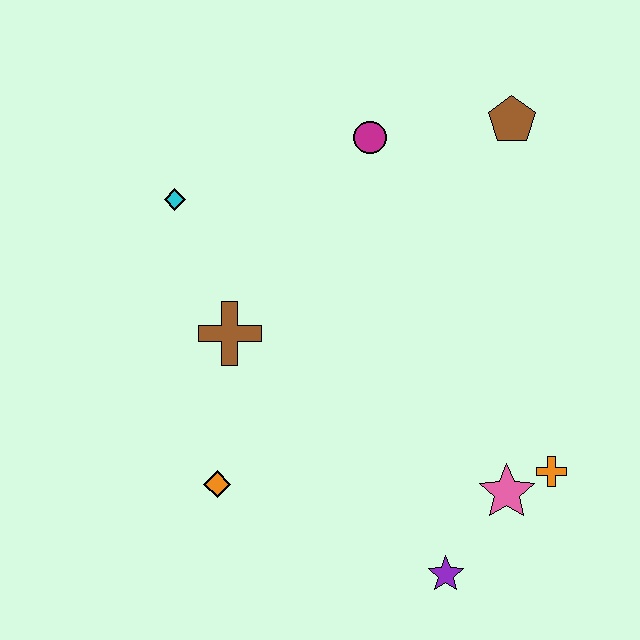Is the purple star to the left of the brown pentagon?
Yes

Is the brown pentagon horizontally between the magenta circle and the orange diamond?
No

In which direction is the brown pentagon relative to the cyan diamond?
The brown pentagon is to the right of the cyan diamond.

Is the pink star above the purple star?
Yes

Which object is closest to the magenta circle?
The brown pentagon is closest to the magenta circle.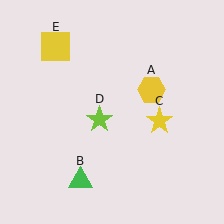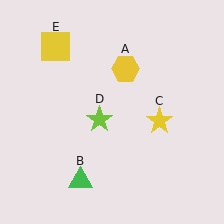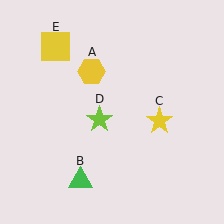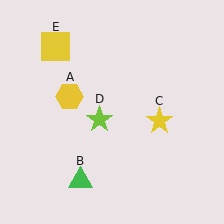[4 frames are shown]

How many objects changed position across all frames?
1 object changed position: yellow hexagon (object A).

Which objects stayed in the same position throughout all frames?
Green triangle (object B) and yellow star (object C) and lime star (object D) and yellow square (object E) remained stationary.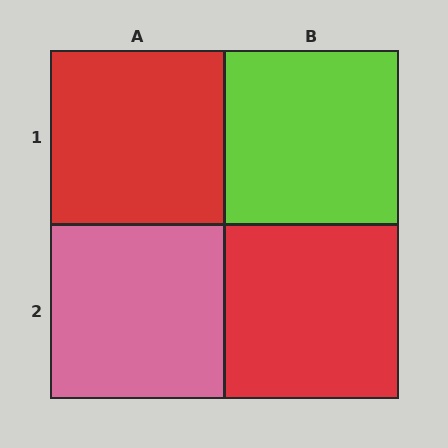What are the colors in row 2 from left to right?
Pink, red.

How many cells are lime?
1 cell is lime.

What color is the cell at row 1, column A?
Red.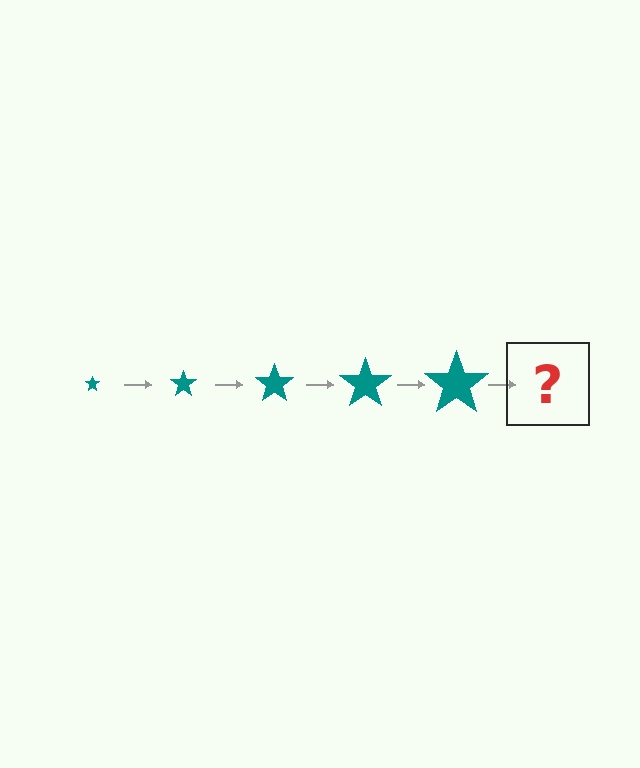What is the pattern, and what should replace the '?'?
The pattern is that the star gets progressively larger each step. The '?' should be a teal star, larger than the previous one.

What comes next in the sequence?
The next element should be a teal star, larger than the previous one.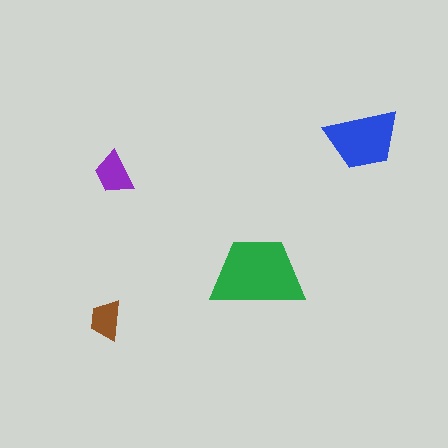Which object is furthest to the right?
The blue trapezoid is rightmost.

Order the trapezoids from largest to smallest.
the green one, the blue one, the purple one, the brown one.